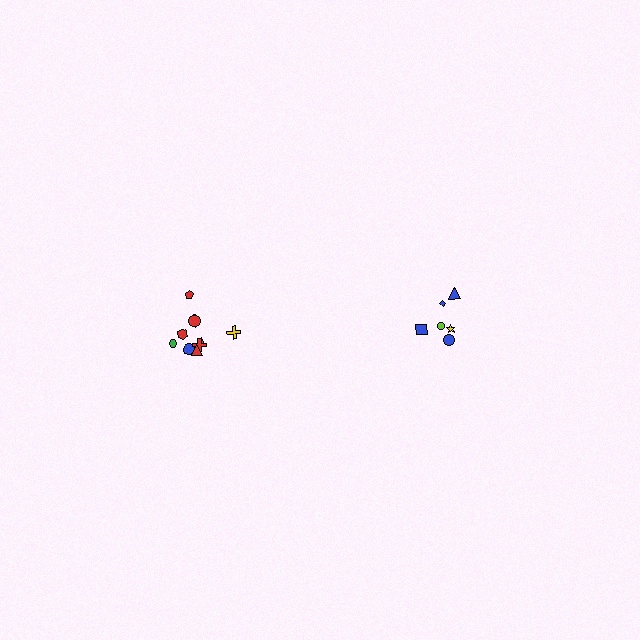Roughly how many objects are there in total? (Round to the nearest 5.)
Roughly 20 objects in total.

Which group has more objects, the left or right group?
The left group.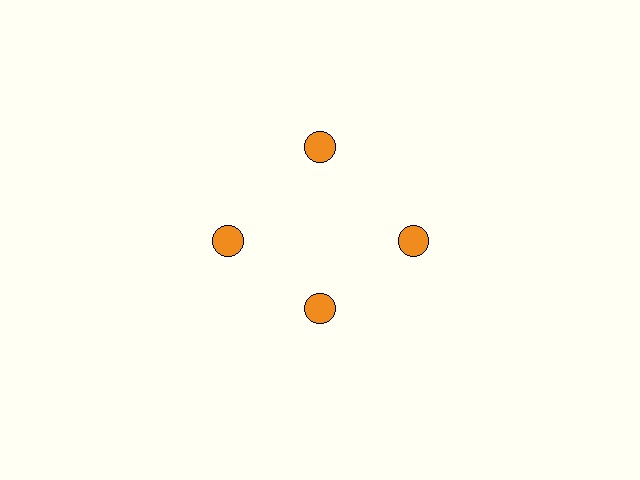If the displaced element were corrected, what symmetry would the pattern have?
It would have 4-fold rotational symmetry — the pattern would map onto itself every 90 degrees.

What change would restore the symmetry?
The symmetry would be restored by moving it outward, back onto the ring so that all 4 circles sit at equal angles and equal distance from the center.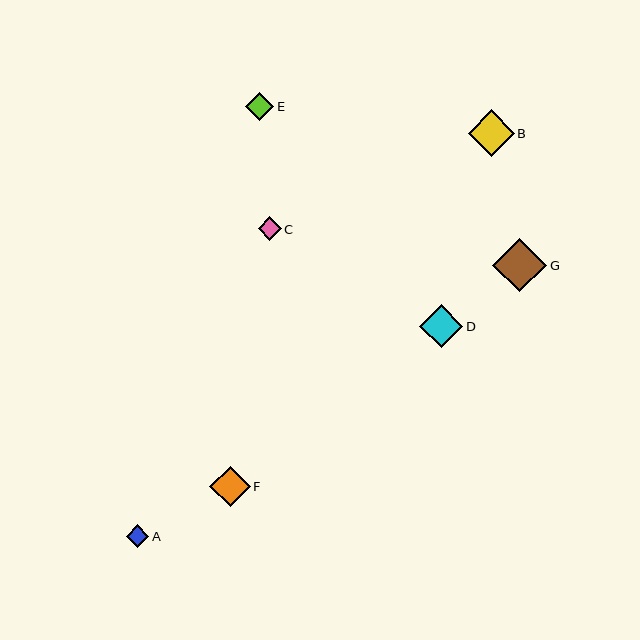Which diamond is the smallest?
Diamond A is the smallest with a size of approximately 22 pixels.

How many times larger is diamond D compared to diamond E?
Diamond D is approximately 1.5 times the size of diamond E.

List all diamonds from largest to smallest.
From largest to smallest: G, B, D, F, E, C, A.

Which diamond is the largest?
Diamond G is the largest with a size of approximately 54 pixels.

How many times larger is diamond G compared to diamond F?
Diamond G is approximately 1.3 times the size of diamond F.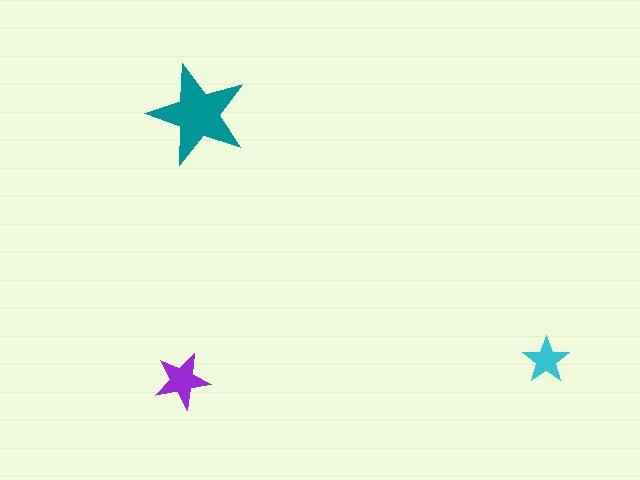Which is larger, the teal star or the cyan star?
The teal one.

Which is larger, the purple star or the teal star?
The teal one.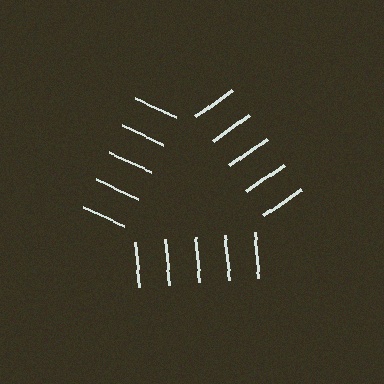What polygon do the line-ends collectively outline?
An illusory triangle — the line segments terminate on its edges but no continuous stroke is drawn.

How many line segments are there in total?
15 — 5 along each of the 3 edges.